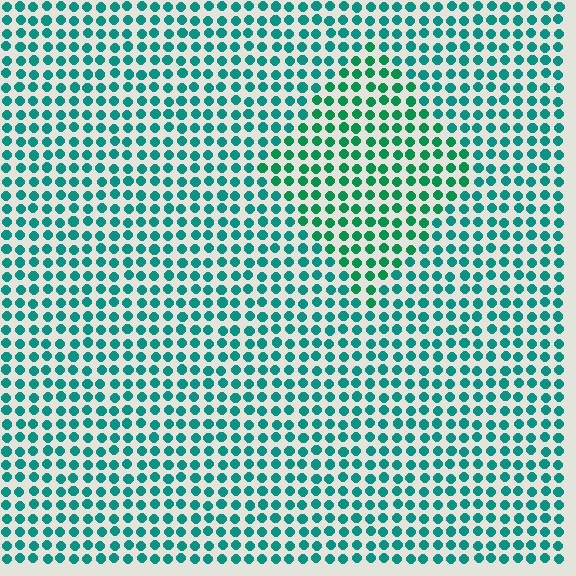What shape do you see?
I see a diamond.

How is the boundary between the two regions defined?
The boundary is defined purely by a slight shift in hue (about 25 degrees). Spacing, size, and orientation are identical on both sides.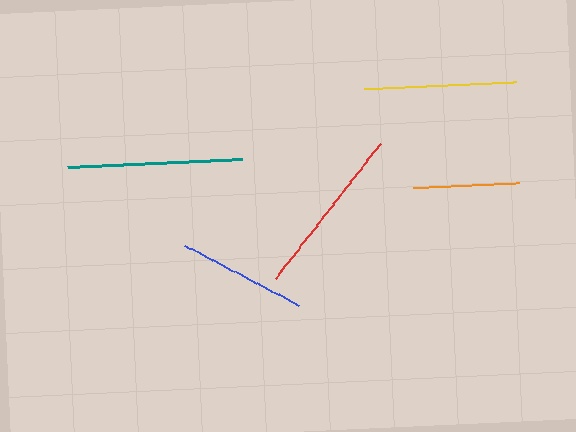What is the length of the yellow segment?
The yellow segment is approximately 152 pixels long.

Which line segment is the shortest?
The orange line is the shortest at approximately 106 pixels.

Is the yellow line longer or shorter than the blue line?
The yellow line is longer than the blue line.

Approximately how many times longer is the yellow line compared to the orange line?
The yellow line is approximately 1.4 times the length of the orange line.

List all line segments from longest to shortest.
From longest to shortest: teal, red, yellow, blue, orange.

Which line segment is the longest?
The teal line is the longest at approximately 176 pixels.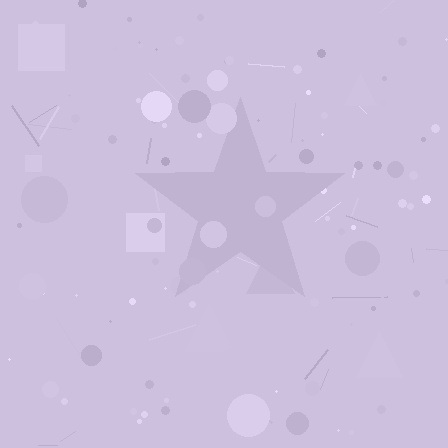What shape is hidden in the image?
A star is hidden in the image.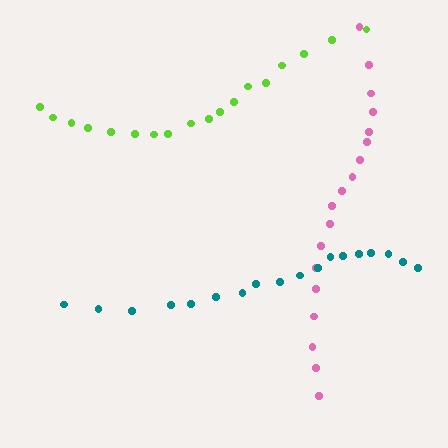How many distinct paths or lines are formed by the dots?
There are 3 distinct paths.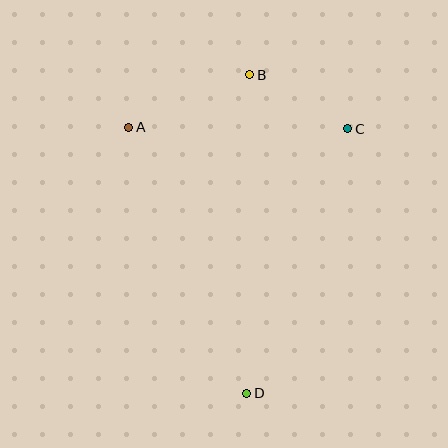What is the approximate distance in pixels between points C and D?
The distance between C and D is approximately 283 pixels.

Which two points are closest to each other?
Points B and C are closest to each other.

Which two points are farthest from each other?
Points B and D are farthest from each other.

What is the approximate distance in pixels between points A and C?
The distance between A and C is approximately 219 pixels.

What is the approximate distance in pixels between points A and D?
The distance between A and D is approximately 291 pixels.